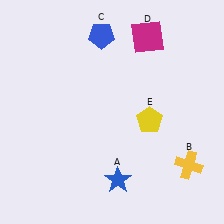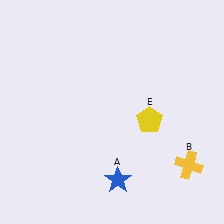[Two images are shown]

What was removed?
The magenta square (D), the blue pentagon (C) were removed in Image 2.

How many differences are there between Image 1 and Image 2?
There are 2 differences between the two images.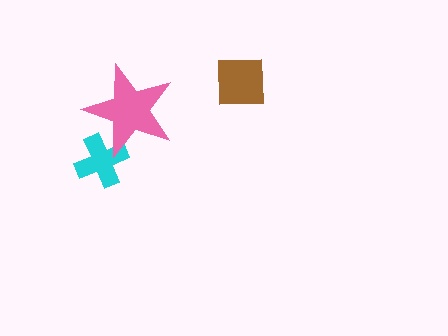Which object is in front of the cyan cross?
The pink star is in front of the cyan cross.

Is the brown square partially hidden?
No, no other shape covers it.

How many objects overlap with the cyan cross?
1 object overlaps with the cyan cross.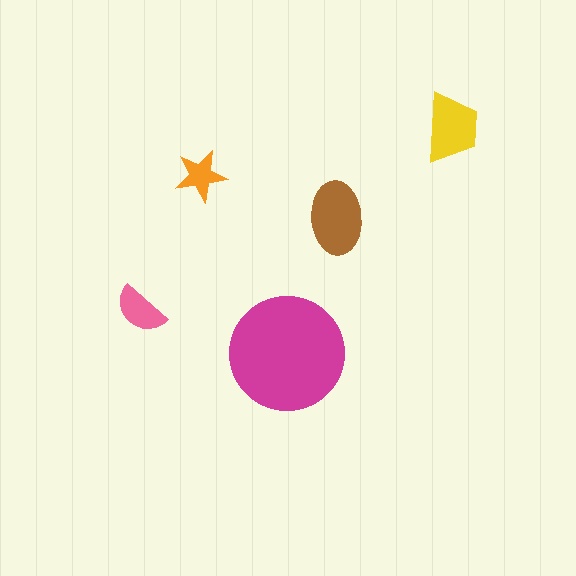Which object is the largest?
The magenta circle.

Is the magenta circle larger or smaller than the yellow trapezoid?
Larger.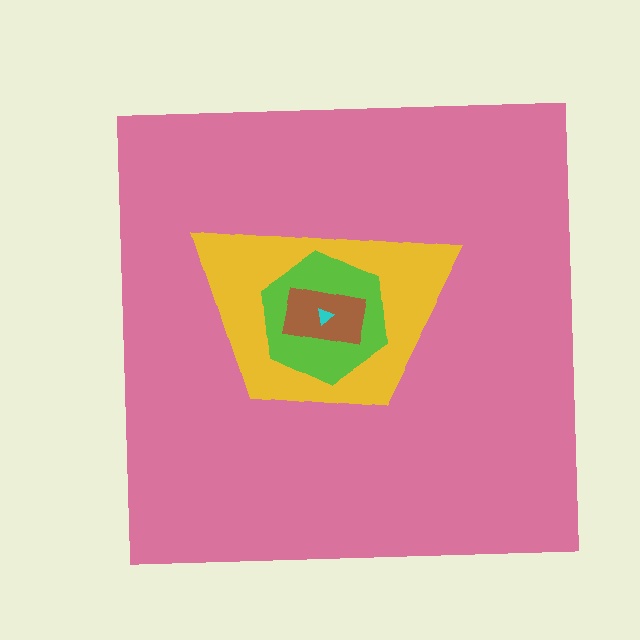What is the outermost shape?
The pink square.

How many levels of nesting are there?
5.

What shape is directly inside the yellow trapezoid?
The lime hexagon.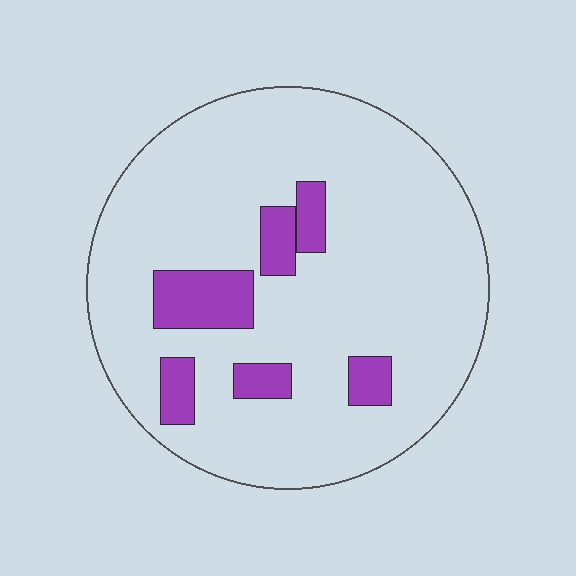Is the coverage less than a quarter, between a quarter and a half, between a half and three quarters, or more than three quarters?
Less than a quarter.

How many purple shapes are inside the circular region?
6.